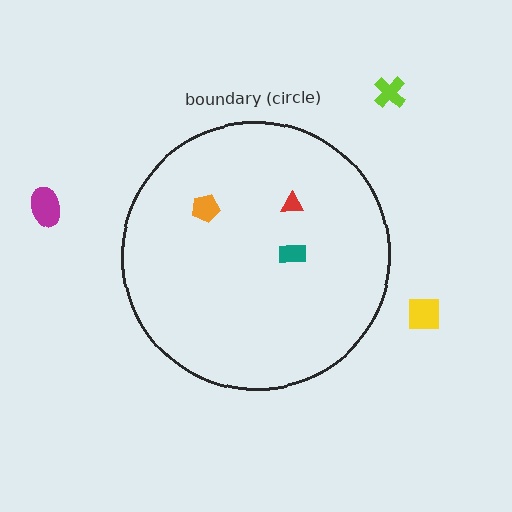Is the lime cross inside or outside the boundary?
Outside.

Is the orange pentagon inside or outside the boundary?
Inside.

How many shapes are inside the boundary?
3 inside, 3 outside.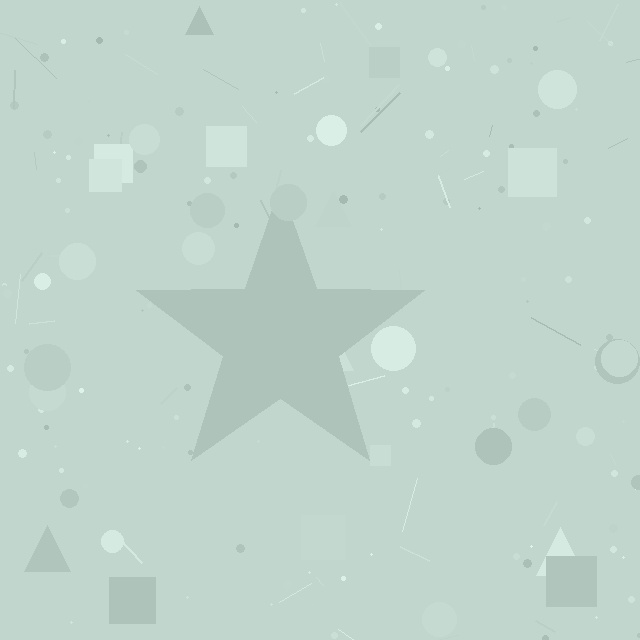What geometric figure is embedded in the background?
A star is embedded in the background.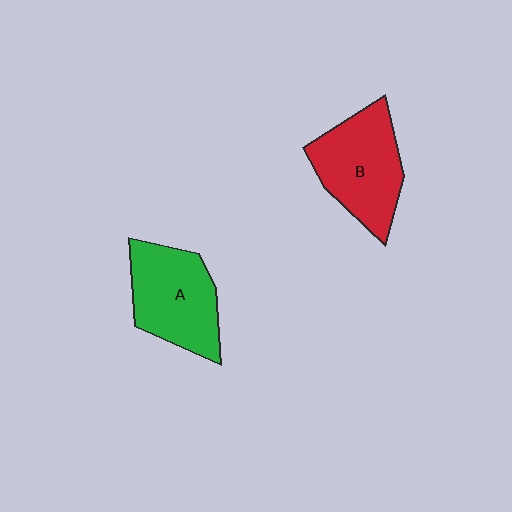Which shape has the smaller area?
Shape A (green).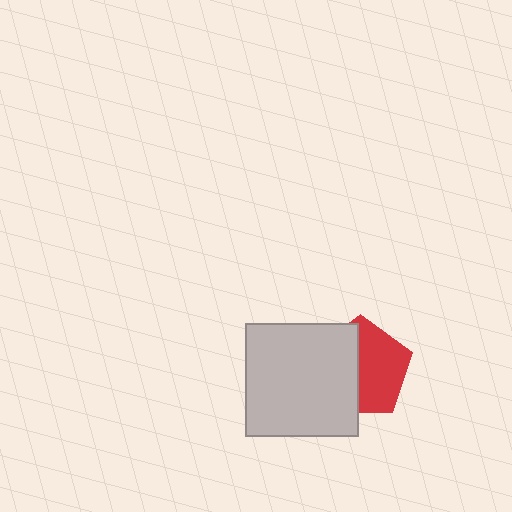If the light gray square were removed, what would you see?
You would see the complete red pentagon.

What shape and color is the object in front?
The object in front is a light gray square.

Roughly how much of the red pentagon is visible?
About half of it is visible (roughly 53%).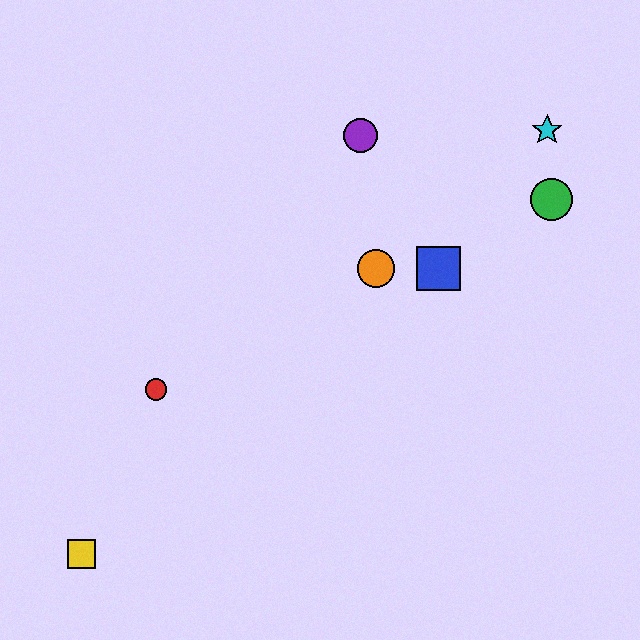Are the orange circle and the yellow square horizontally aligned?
No, the orange circle is at y≈268 and the yellow square is at y≈554.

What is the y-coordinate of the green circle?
The green circle is at y≈199.